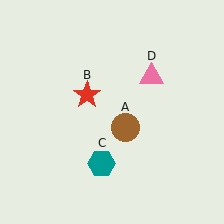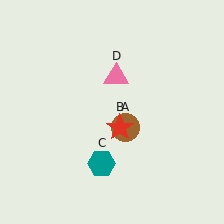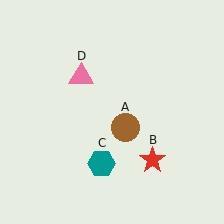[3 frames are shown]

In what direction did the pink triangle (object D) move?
The pink triangle (object D) moved left.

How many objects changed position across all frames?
2 objects changed position: red star (object B), pink triangle (object D).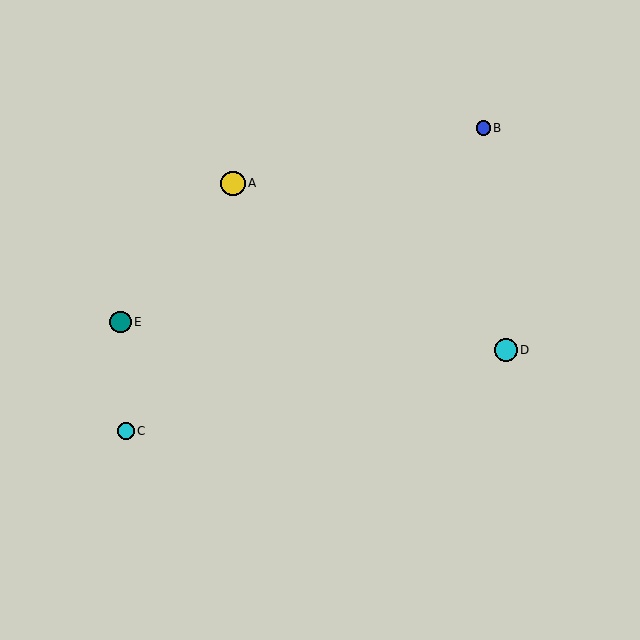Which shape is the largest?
The yellow circle (labeled A) is the largest.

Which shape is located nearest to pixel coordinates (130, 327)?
The teal circle (labeled E) at (121, 322) is nearest to that location.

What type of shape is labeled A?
Shape A is a yellow circle.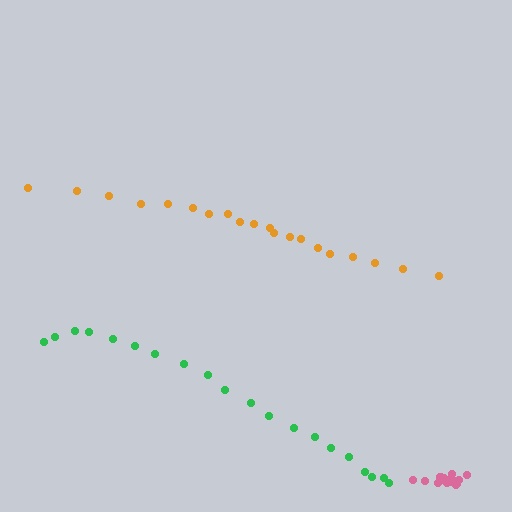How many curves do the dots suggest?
There are 3 distinct paths.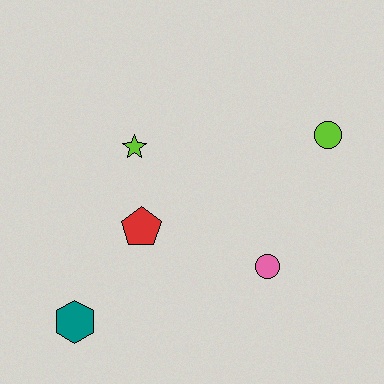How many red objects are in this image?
There is 1 red object.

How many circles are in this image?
There are 2 circles.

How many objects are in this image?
There are 5 objects.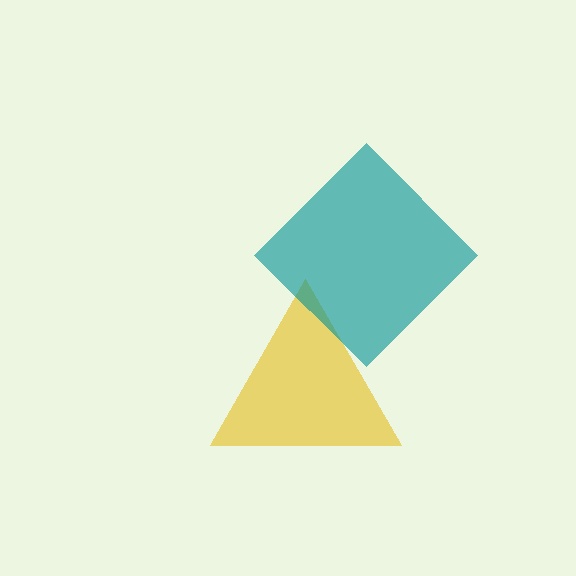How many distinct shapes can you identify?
There are 2 distinct shapes: a yellow triangle, a teal diamond.